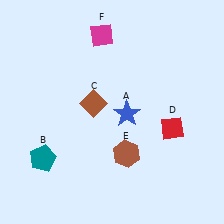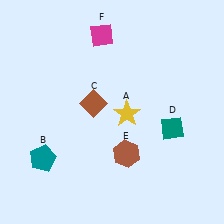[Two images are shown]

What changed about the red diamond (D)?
In Image 1, D is red. In Image 2, it changed to teal.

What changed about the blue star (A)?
In Image 1, A is blue. In Image 2, it changed to yellow.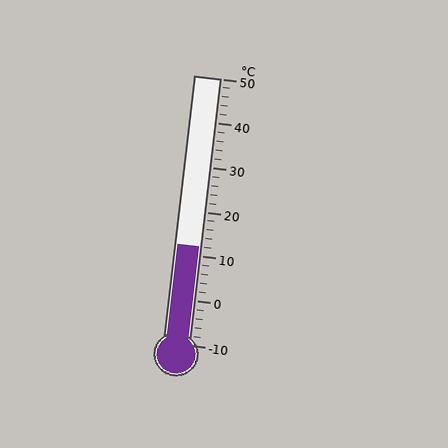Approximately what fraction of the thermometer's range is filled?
The thermometer is filled to approximately 35% of its range.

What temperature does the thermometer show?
The thermometer shows approximately 12°C.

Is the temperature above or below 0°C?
The temperature is above 0°C.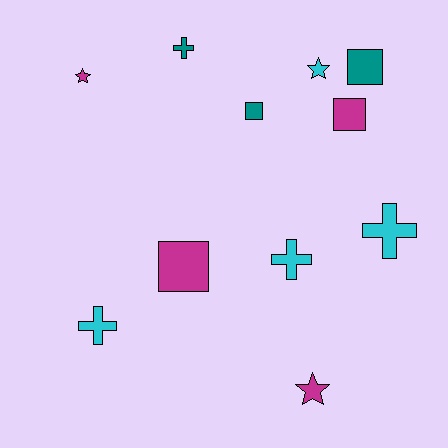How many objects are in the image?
There are 11 objects.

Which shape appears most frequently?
Square, with 4 objects.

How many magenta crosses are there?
There are no magenta crosses.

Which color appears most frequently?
Magenta, with 4 objects.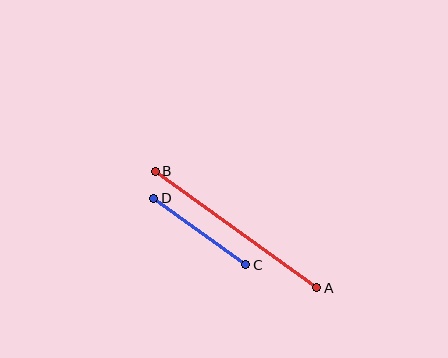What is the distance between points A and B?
The distance is approximately 199 pixels.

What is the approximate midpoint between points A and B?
The midpoint is at approximately (236, 229) pixels.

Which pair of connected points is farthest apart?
Points A and B are farthest apart.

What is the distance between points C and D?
The distance is approximately 113 pixels.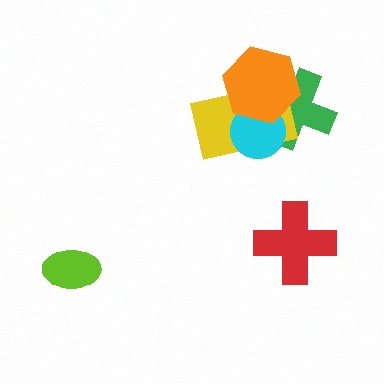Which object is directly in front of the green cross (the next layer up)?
The yellow rectangle is directly in front of the green cross.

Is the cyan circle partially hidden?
Yes, it is partially covered by another shape.